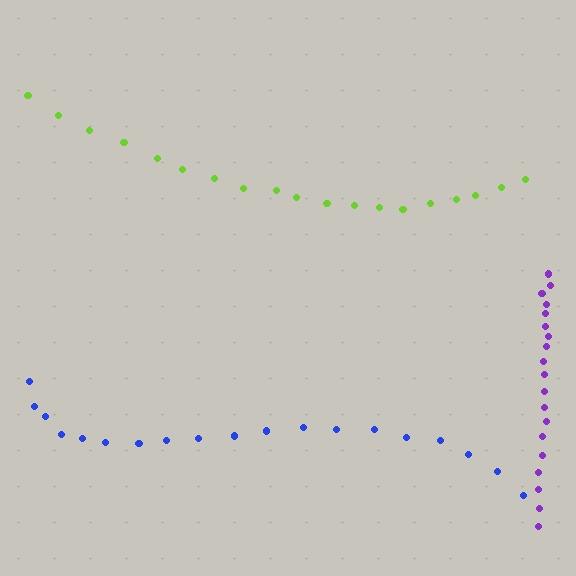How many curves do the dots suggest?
There are 3 distinct paths.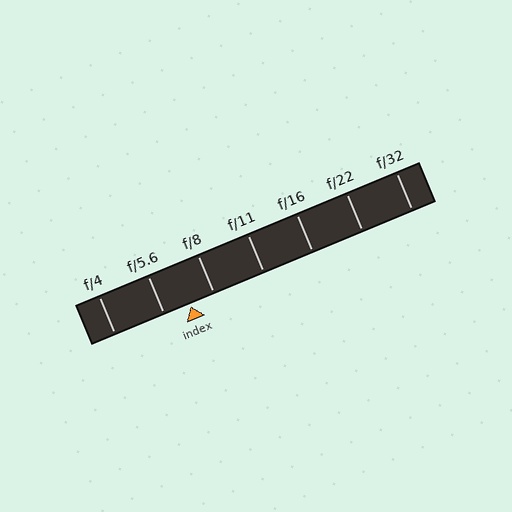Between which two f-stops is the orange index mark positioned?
The index mark is between f/5.6 and f/8.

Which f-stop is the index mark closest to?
The index mark is closest to f/8.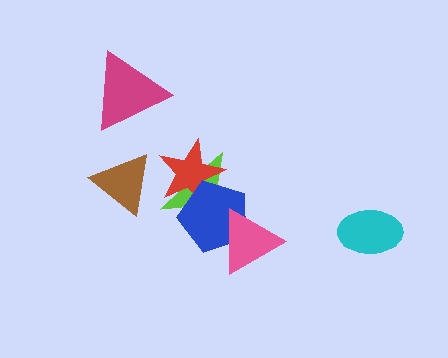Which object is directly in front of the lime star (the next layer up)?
The red star is directly in front of the lime star.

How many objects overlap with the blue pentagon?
3 objects overlap with the blue pentagon.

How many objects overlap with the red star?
2 objects overlap with the red star.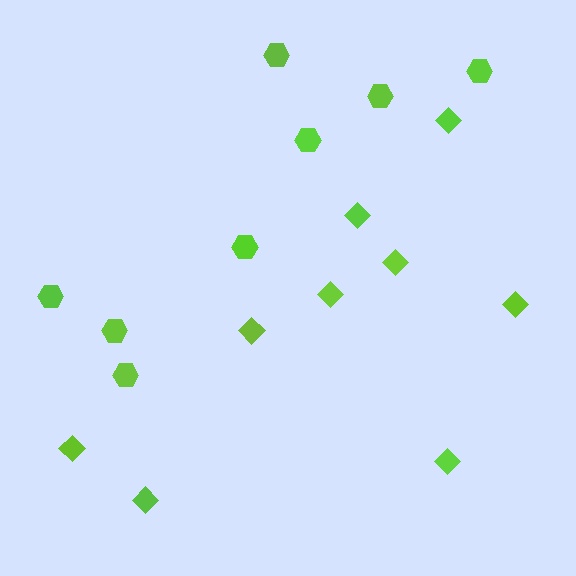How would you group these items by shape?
There are 2 groups: one group of hexagons (8) and one group of diamonds (9).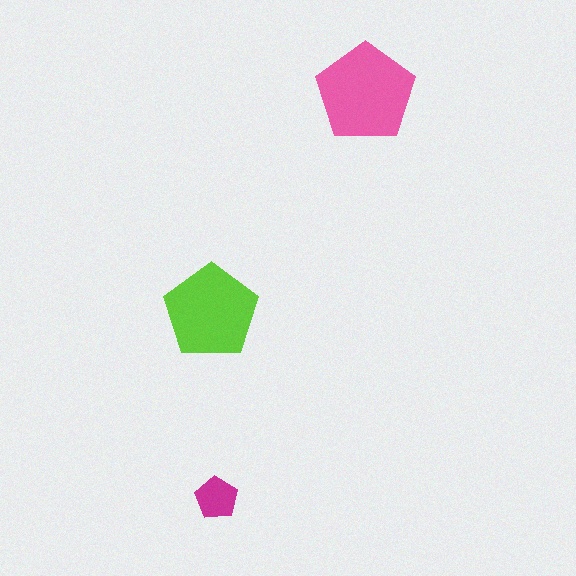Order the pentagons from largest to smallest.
the pink one, the lime one, the magenta one.